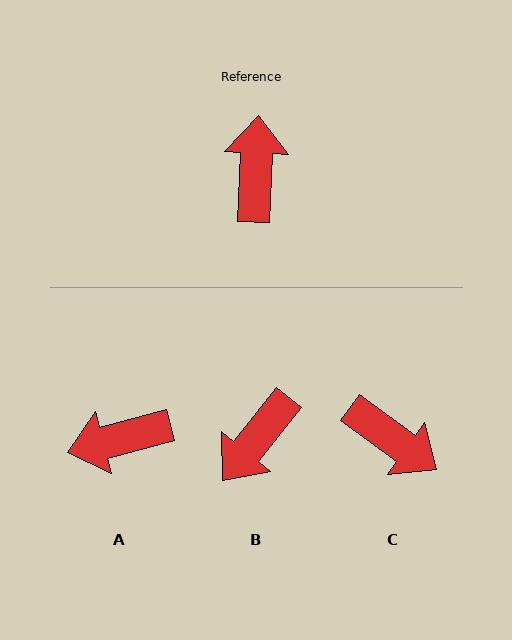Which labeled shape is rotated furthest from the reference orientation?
B, about 144 degrees away.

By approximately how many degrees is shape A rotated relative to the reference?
Approximately 108 degrees counter-clockwise.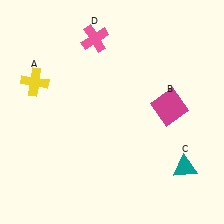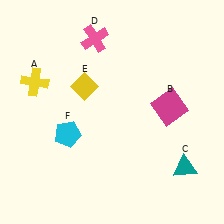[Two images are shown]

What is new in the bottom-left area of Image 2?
A cyan pentagon (F) was added in the bottom-left area of Image 2.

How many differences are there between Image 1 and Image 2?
There are 2 differences between the two images.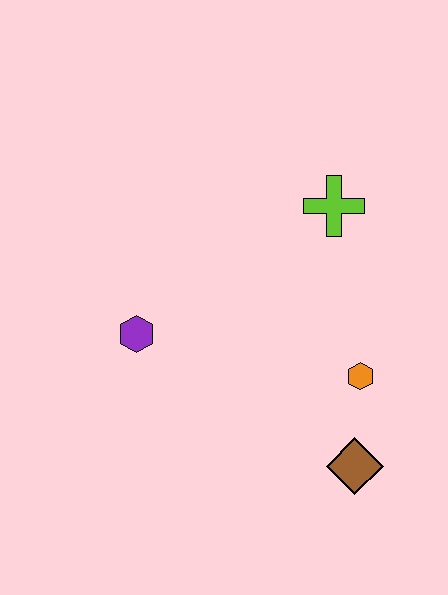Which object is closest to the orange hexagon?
The brown diamond is closest to the orange hexagon.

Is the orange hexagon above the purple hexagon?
No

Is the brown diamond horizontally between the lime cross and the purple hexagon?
No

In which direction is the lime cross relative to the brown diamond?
The lime cross is above the brown diamond.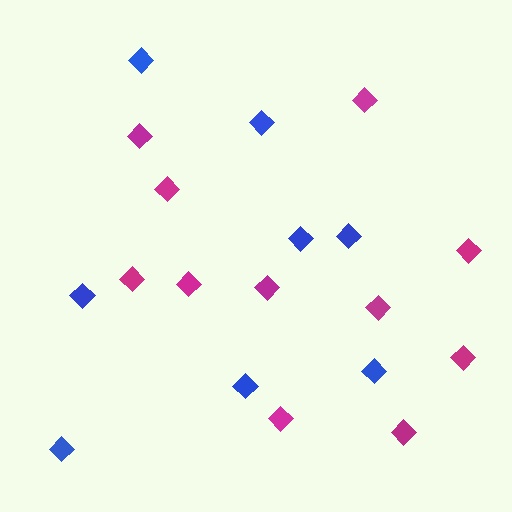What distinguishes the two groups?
There are 2 groups: one group of blue diamonds (8) and one group of magenta diamonds (11).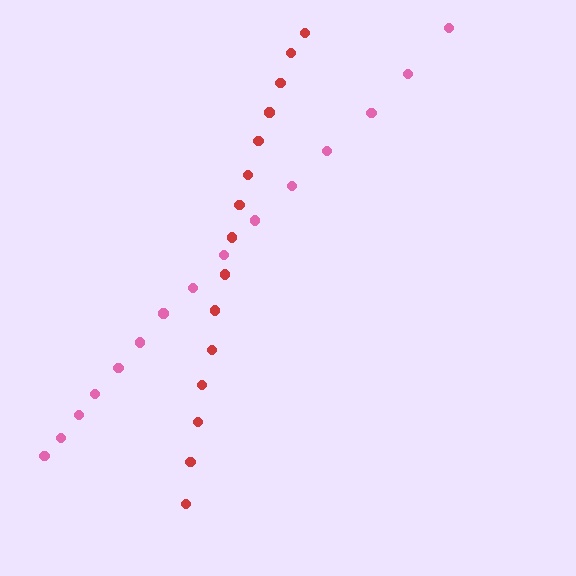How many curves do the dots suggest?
There are 2 distinct paths.